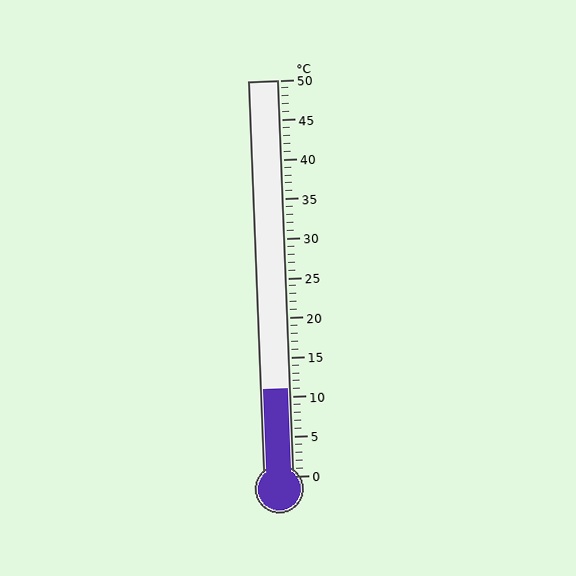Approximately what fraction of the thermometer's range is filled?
The thermometer is filled to approximately 20% of its range.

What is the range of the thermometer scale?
The thermometer scale ranges from 0°C to 50°C.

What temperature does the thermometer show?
The thermometer shows approximately 11°C.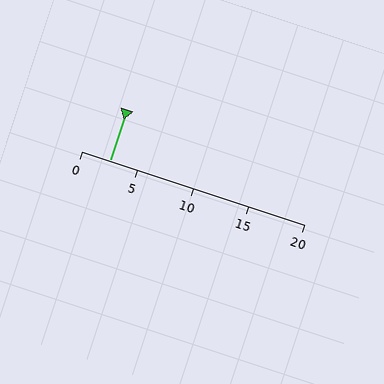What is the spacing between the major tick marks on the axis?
The major ticks are spaced 5 apart.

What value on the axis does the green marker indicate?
The marker indicates approximately 2.5.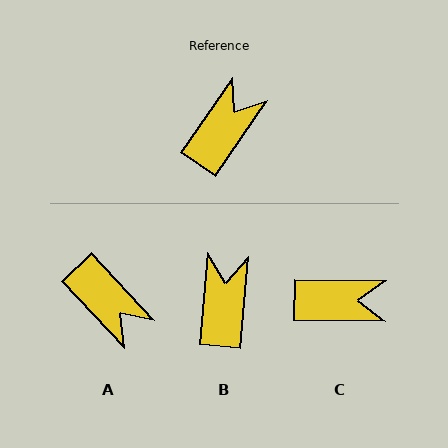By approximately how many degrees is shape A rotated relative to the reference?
Approximately 103 degrees clockwise.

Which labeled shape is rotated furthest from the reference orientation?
A, about 103 degrees away.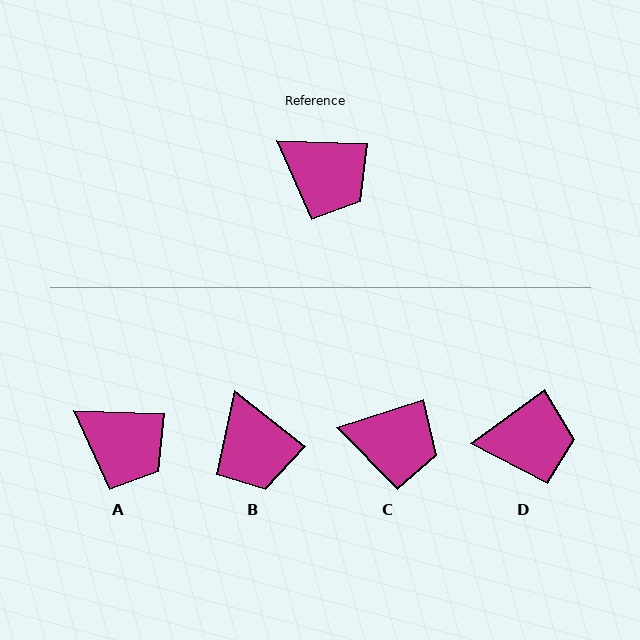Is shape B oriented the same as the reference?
No, it is off by about 36 degrees.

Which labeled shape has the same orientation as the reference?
A.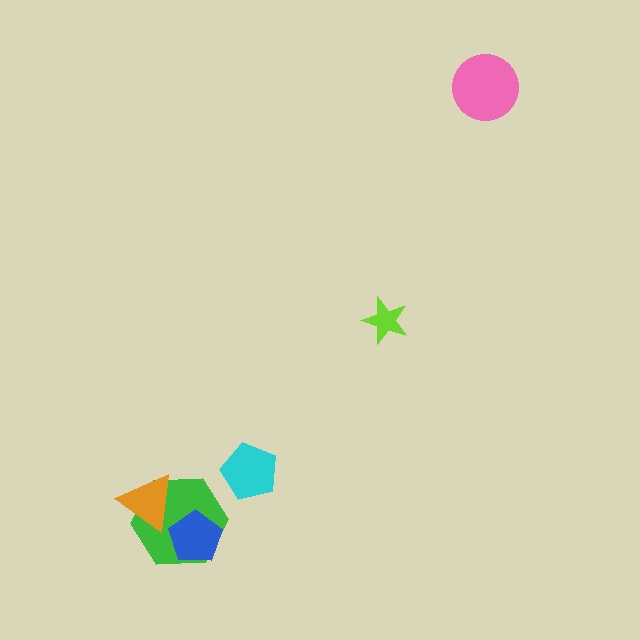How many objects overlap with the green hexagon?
2 objects overlap with the green hexagon.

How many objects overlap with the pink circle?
0 objects overlap with the pink circle.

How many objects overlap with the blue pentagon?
1 object overlaps with the blue pentagon.